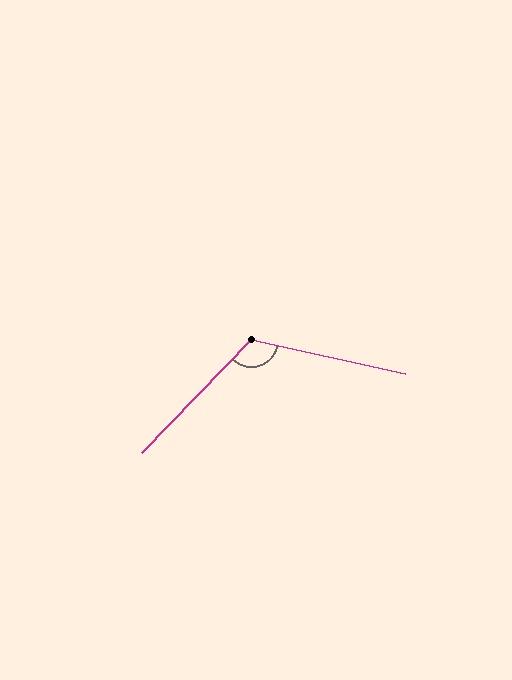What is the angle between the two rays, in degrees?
Approximately 122 degrees.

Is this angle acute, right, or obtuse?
It is obtuse.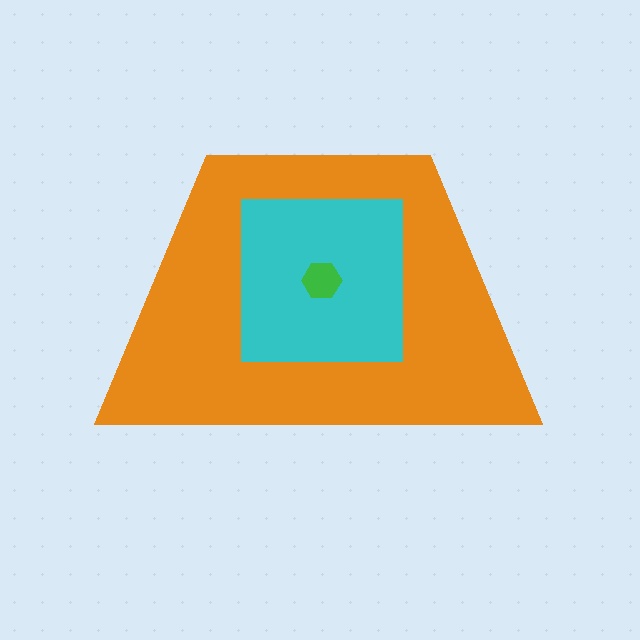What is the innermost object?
The green hexagon.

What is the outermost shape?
The orange trapezoid.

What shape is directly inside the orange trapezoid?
The cyan square.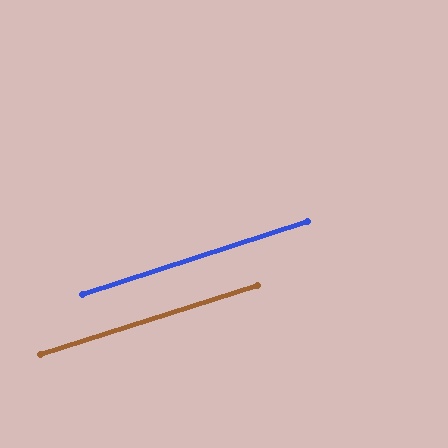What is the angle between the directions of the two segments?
Approximately 0 degrees.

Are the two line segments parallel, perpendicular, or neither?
Parallel — their directions differ by only 0.4°.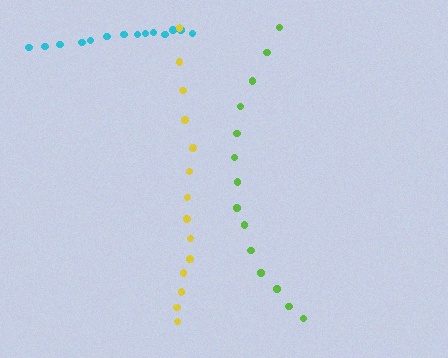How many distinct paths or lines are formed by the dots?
There are 3 distinct paths.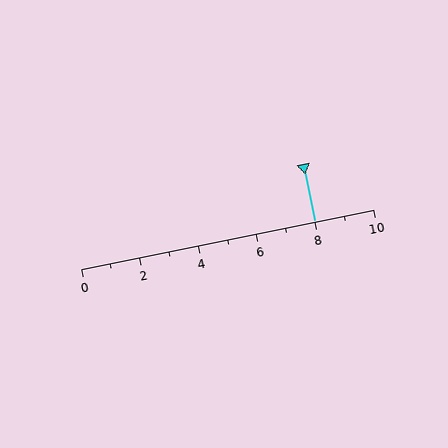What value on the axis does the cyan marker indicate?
The marker indicates approximately 8.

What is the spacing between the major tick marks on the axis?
The major ticks are spaced 2 apart.